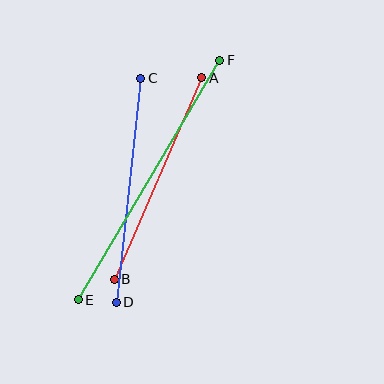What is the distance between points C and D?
The distance is approximately 225 pixels.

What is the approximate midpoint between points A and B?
The midpoint is at approximately (158, 178) pixels.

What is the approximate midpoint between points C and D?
The midpoint is at approximately (128, 190) pixels.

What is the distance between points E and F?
The distance is approximately 278 pixels.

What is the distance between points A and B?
The distance is approximately 220 pixels.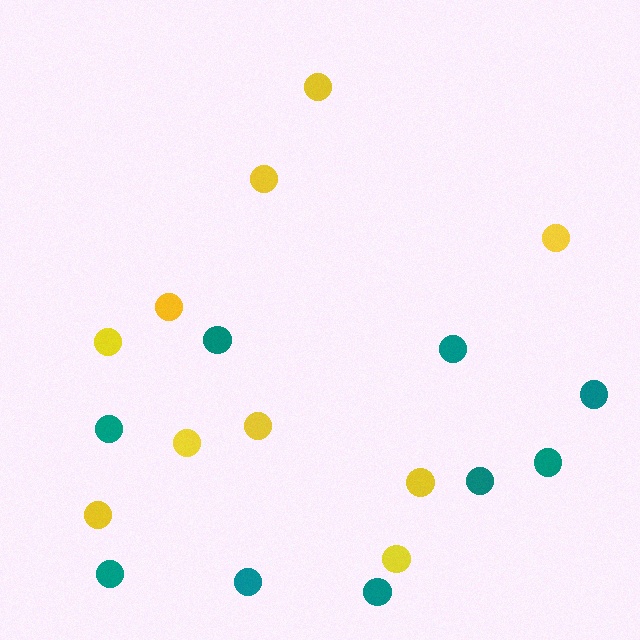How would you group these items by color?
There are 2 groups: one group of yellow circles (10) and one group of teal circles (9).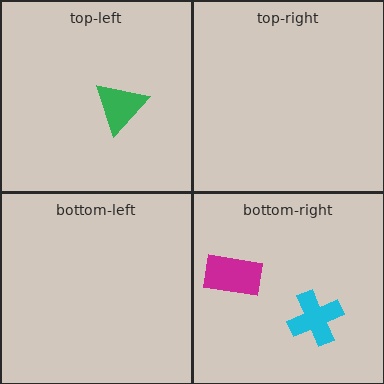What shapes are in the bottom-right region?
The cyan cross, the magenta rectangle.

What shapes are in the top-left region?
The green triangle.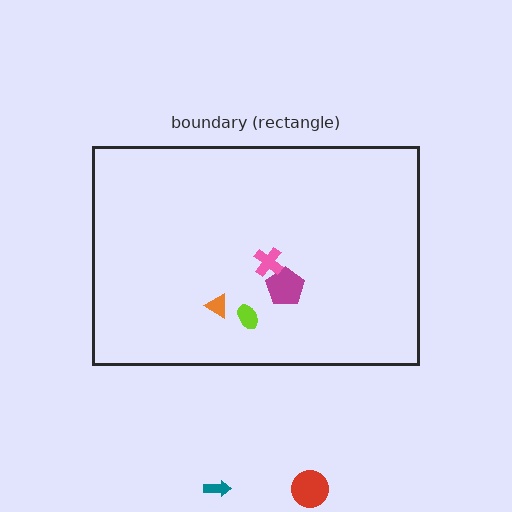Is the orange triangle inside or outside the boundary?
Inside.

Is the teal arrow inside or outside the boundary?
Outside.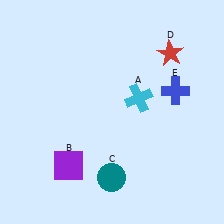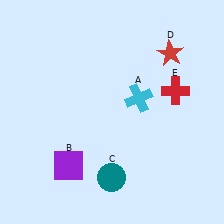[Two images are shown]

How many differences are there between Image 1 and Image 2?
There is 1 difference between the two images.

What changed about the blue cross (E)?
In Image 1, E is blue. In Image 2, it changed to red.